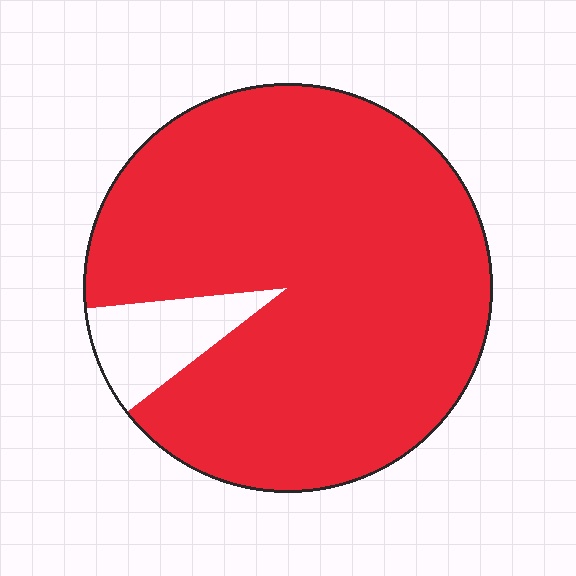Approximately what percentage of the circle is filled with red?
Approximately 90%.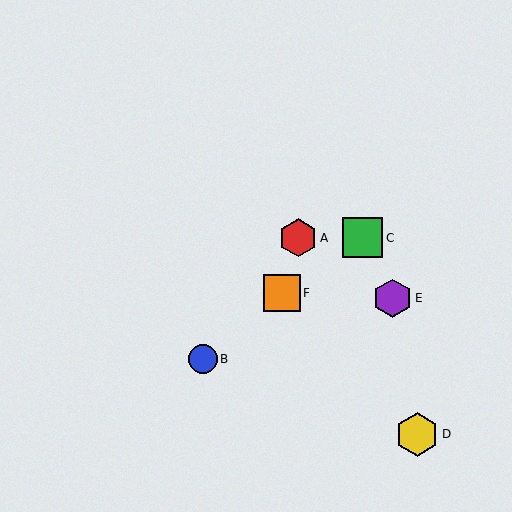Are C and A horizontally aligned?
Yes, both are at y≈238.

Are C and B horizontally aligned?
No, C is at y≈238 and B is at y≈359.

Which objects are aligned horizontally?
Objects A, C are aligned horizontally.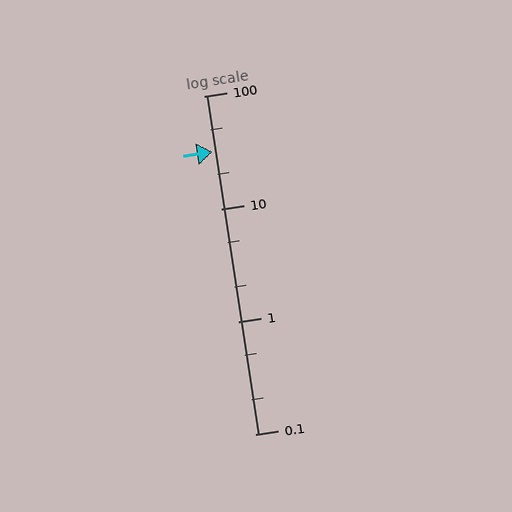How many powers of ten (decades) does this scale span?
The scale spans 3 decades, from 0.1 to 100.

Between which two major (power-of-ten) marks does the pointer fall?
The pointer is between 10 and 100.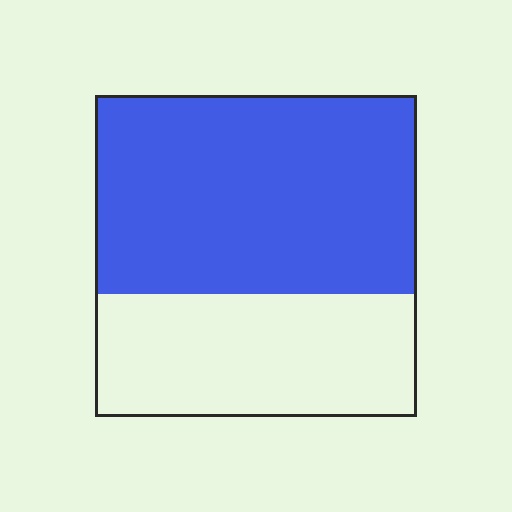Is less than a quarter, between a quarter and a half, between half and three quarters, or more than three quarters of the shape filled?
Between half and three quarters.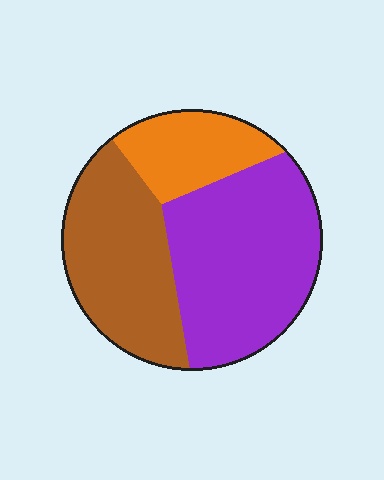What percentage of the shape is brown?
Brown takes up between a quarter and a half of the shape.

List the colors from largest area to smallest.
From largest to smallest: purple, brown, orange.